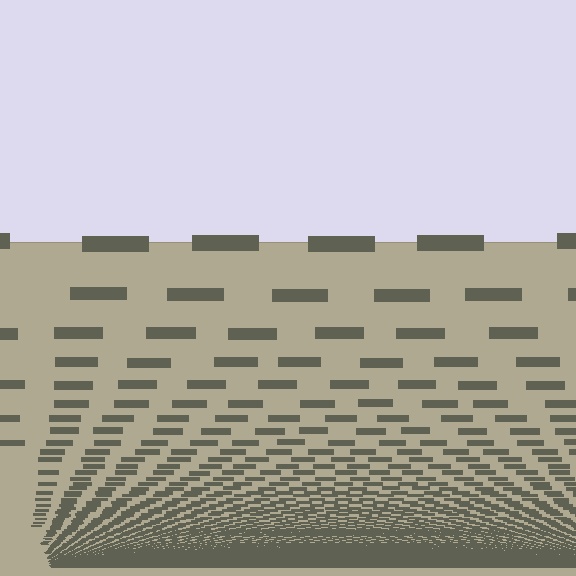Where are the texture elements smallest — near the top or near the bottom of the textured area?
Near the bottom.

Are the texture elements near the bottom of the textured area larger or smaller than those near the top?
Smaller. The gradient is inverted — elements near the bottom are smaller and denser.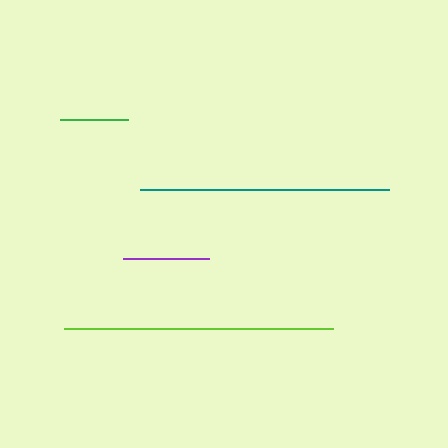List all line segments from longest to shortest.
From longest to shortest: lime, teal, purple, green.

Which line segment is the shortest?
The green line is the shortest at approximately 69 pixels.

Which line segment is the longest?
The lime line is the longest at approximately 270 pixels.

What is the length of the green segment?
The green segment is approximately 69 pixels long.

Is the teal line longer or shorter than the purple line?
The teal line is longer than the purple line.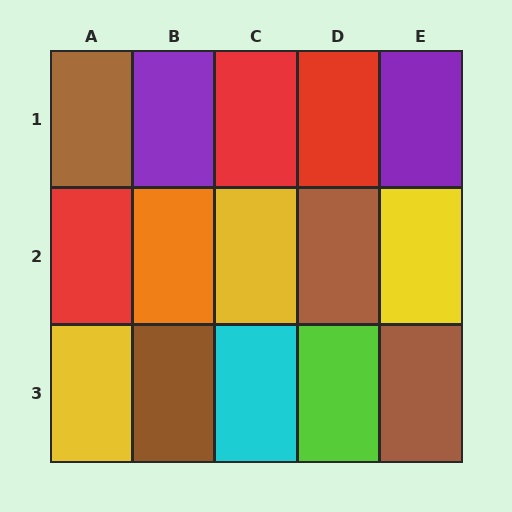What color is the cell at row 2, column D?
Brown.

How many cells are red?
3 cells are red.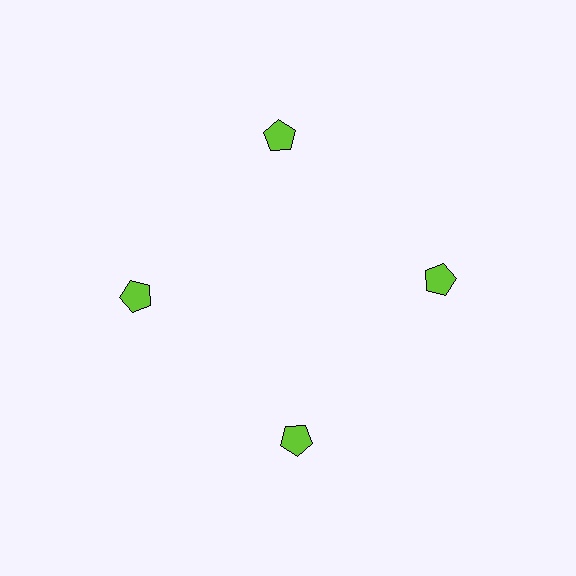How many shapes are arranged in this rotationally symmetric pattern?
There are 4 shapes, arranged in 4 groups of 1.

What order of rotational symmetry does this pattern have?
This pattern has 4-fold rotational symmetry.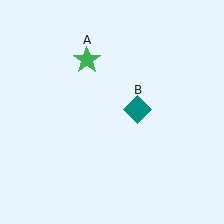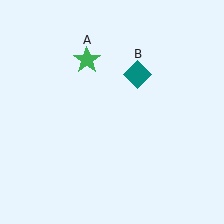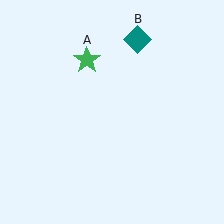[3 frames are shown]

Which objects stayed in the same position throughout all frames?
Green star (object A) remained stationary.